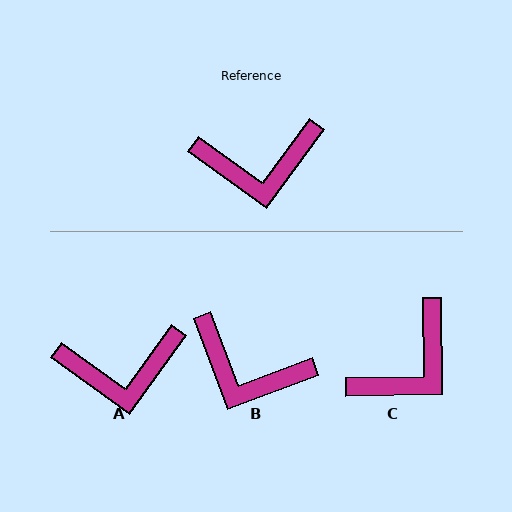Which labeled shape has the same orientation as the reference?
A.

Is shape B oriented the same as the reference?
No, it is off by about 34 degrees.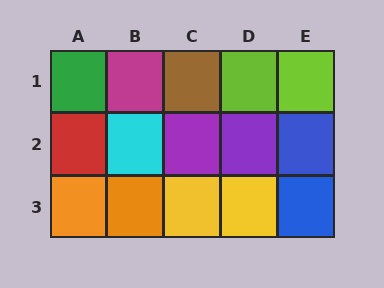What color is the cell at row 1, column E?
Lime.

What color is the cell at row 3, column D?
Yellow.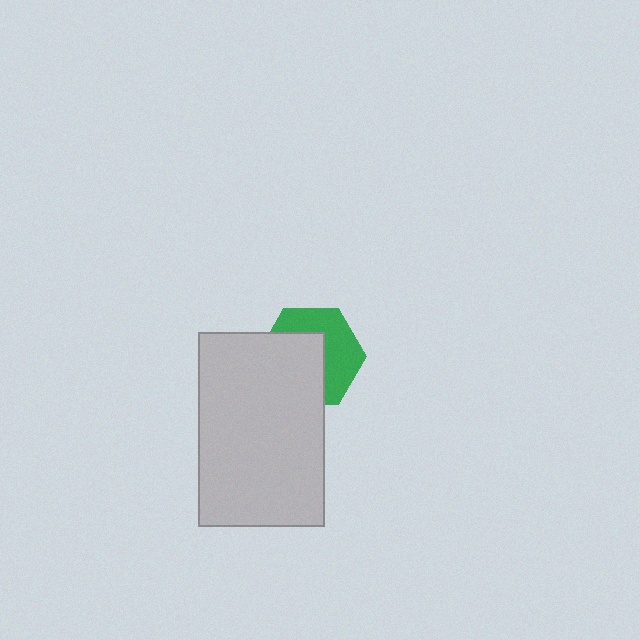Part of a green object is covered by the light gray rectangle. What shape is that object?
It is a hexagon.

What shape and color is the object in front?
The object in front is a light gray rectangle.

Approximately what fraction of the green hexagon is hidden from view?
Roughly 53% of the green hexagon is hidden behind the light gray rectangle.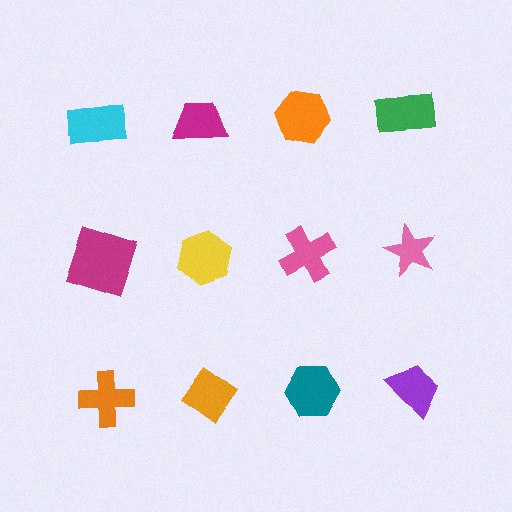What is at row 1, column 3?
An orange hexagon.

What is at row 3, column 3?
A teal hexagon.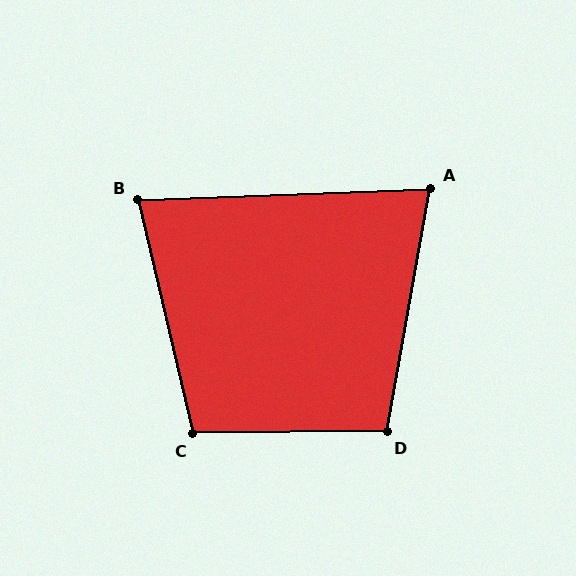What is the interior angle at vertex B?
Approximately 79 degrees (acute).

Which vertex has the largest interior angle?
C, at approximately 102 degrees.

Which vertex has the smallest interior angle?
A, at approximately 78 degrees.